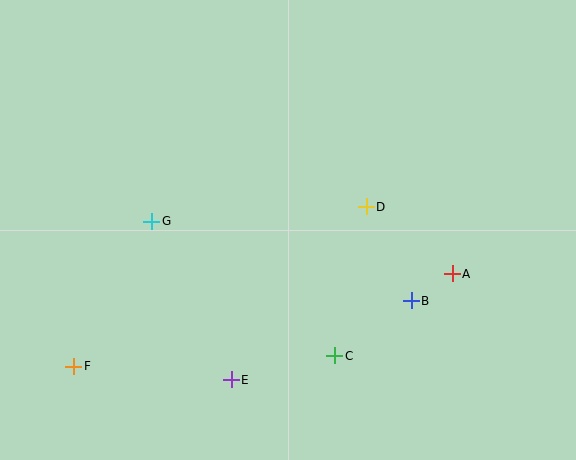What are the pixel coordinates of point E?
Point E is at (231, 380).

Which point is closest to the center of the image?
Point D at (366, 207) is closest to the center.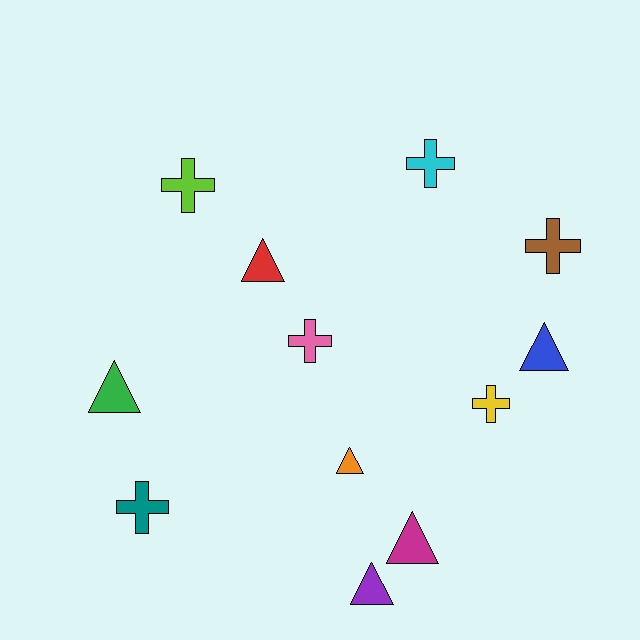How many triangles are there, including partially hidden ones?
There are 6 triangles.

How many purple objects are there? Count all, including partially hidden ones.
There is 1 purple object.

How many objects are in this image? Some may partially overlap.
There are 12 objects.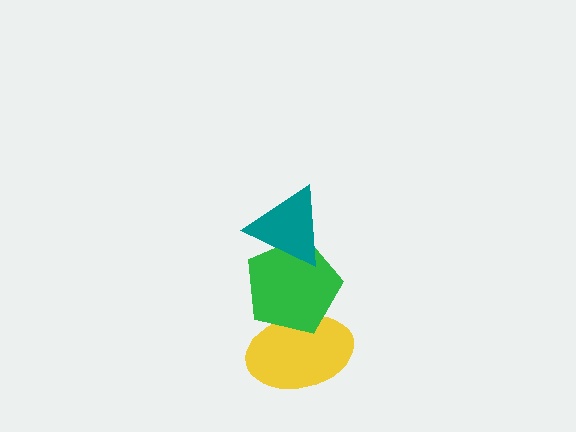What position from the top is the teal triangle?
The teal triangle is 1st from the top.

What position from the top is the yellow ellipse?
The yellow ellipse is 3rd from the top.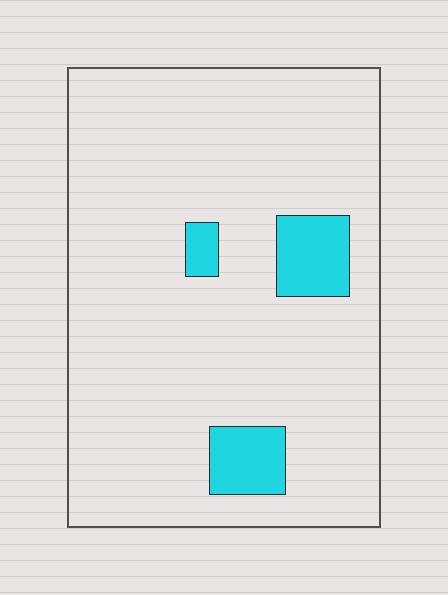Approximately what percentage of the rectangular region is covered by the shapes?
Approximately 10%.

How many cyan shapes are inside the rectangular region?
3.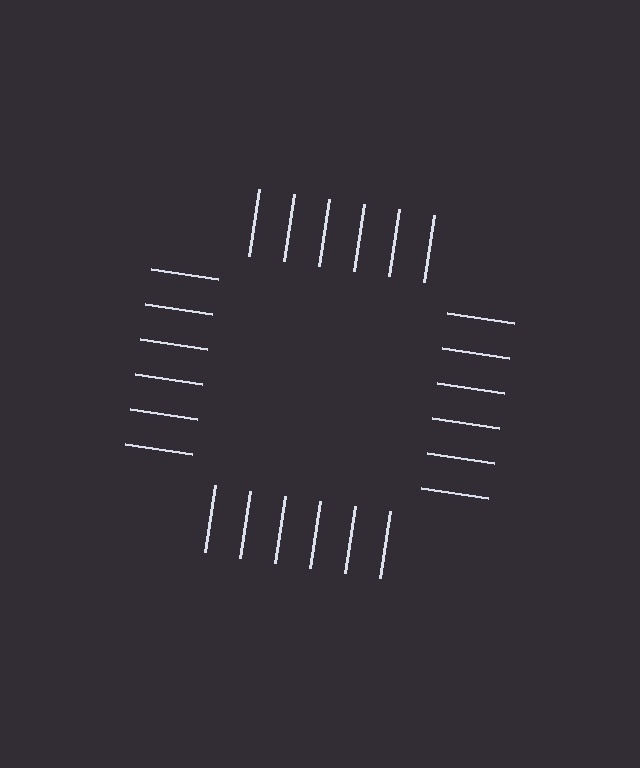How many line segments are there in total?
24 — 6 along each of the 4 edges.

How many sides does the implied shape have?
4 sides — the line-ends trace a square.